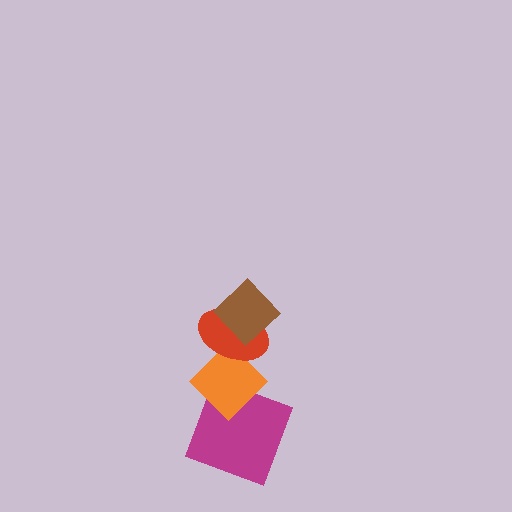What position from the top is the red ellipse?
The red ellipse is 2nd from the top.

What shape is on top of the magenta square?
The orange diamond is on top of the magenta square.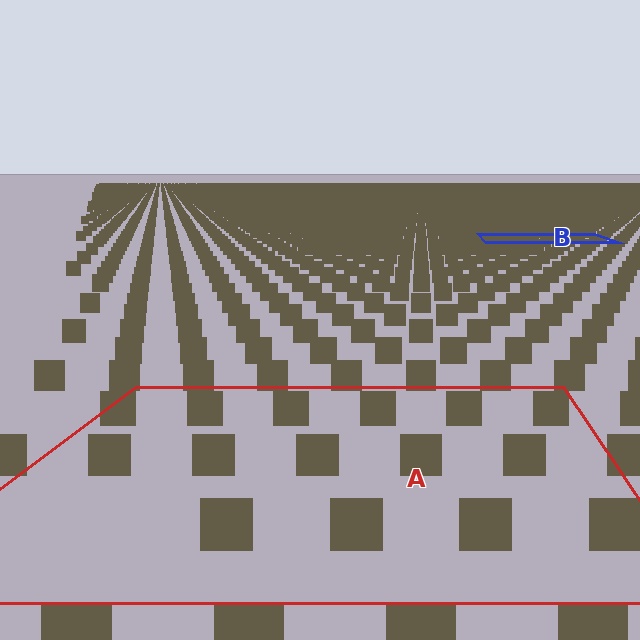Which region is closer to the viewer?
Region A is closer. The texture elements there are larger and more spread out.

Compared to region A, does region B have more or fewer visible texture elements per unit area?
Region B has more texture elements per unit area — they are packed more densely because it is farther away.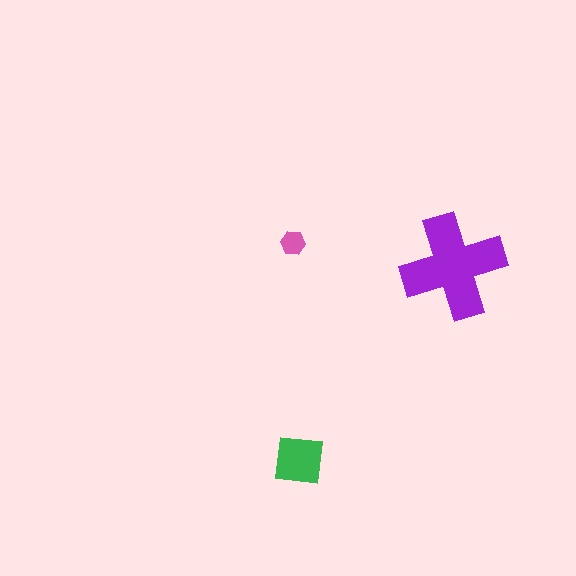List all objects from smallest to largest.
The pink hexagon, the green square, the purple cross.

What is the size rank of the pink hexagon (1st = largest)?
3rd.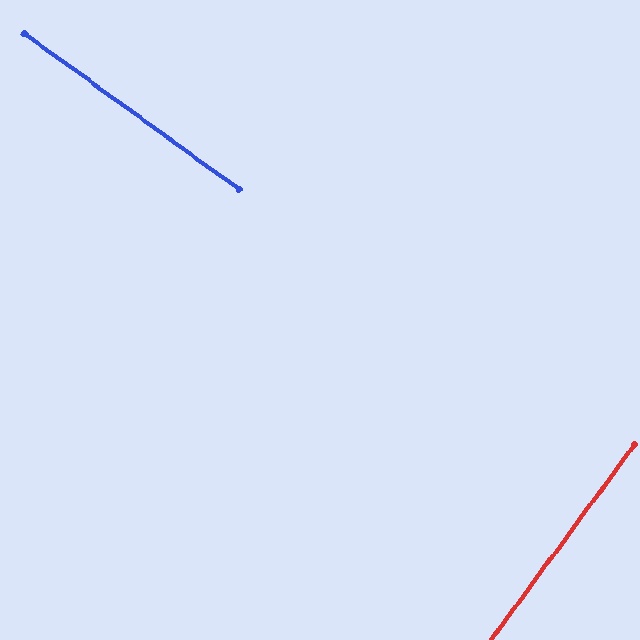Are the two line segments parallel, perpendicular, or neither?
Perpendicular — they meet at approximately 90°.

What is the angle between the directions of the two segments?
Approximately 90 degrees.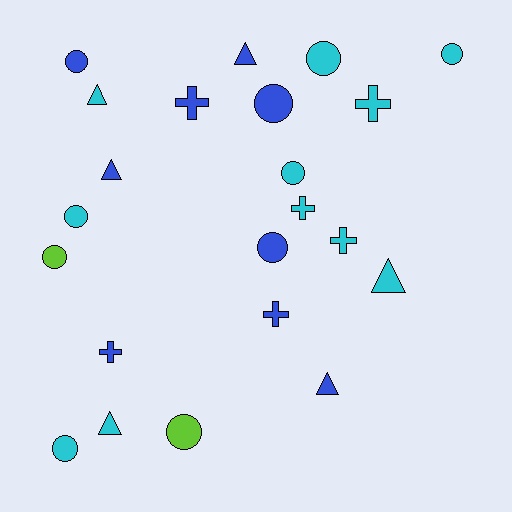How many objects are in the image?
There are 22 objects.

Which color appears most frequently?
Cyan, with 11 objects.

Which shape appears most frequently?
Circle, with 10 objects.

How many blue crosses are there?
There are 3 blue crosses.